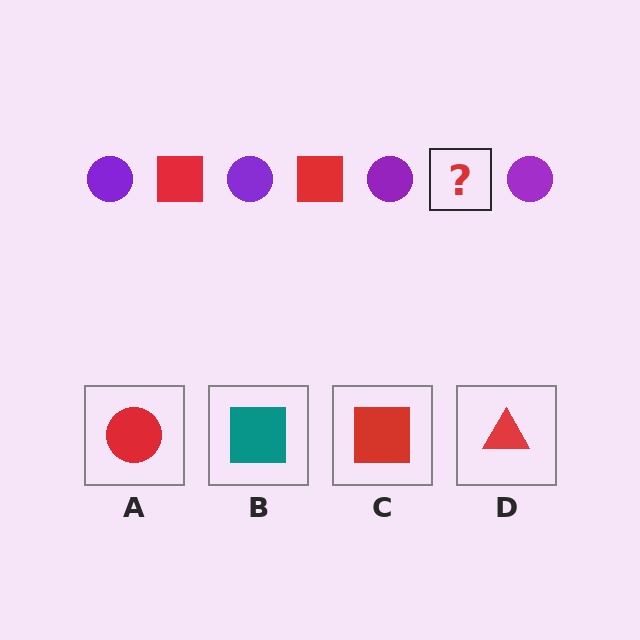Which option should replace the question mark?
Option C.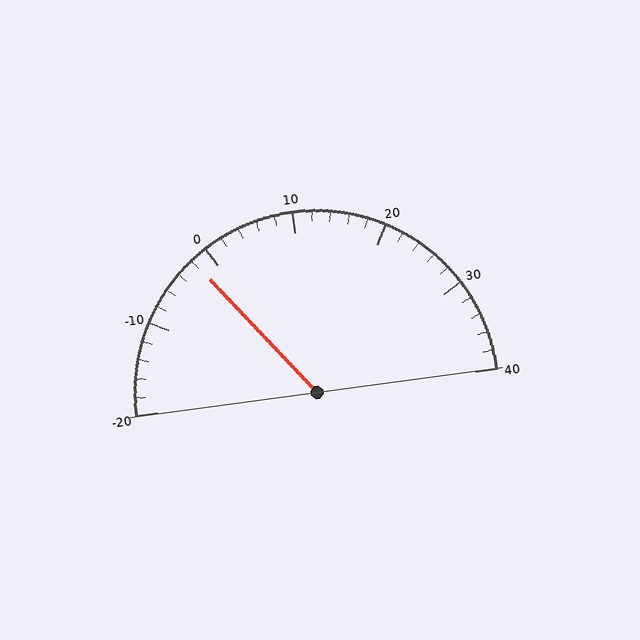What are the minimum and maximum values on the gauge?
The gauge ranges from -20 to 40.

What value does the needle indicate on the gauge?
The needle indicates approximately -2.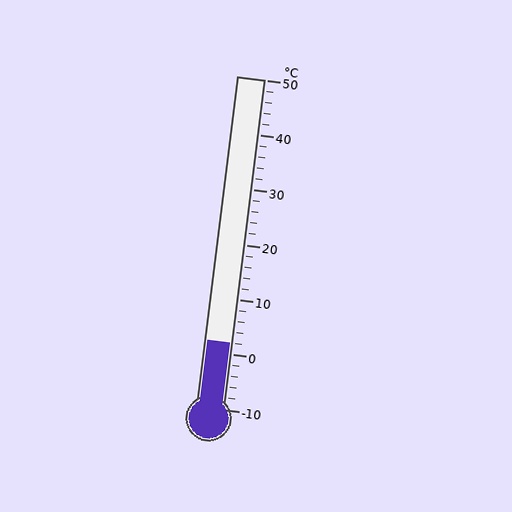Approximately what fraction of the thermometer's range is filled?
The thermometer is filled to approximately 20% of its range.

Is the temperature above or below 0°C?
The temperature is above 0°C.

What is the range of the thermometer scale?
The thermometer scale ranges from -10°C to 50°C.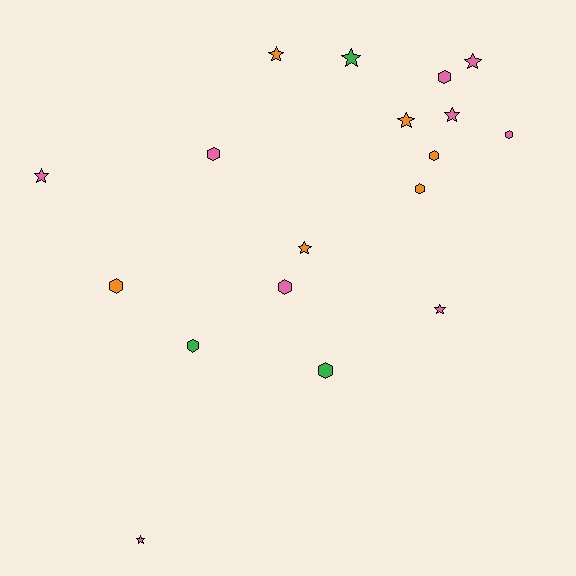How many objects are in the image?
There are 18 objects.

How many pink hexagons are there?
There are 4 pink hexagons.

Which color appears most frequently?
Pink, with 9 objects.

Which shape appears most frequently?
Hexagon, with 9 objects.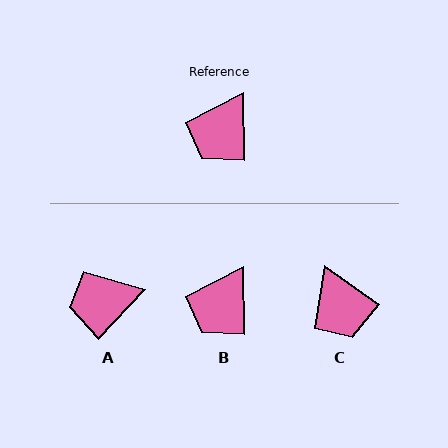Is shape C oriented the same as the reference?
No, it is off by about 53 degrees.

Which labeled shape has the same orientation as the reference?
B.